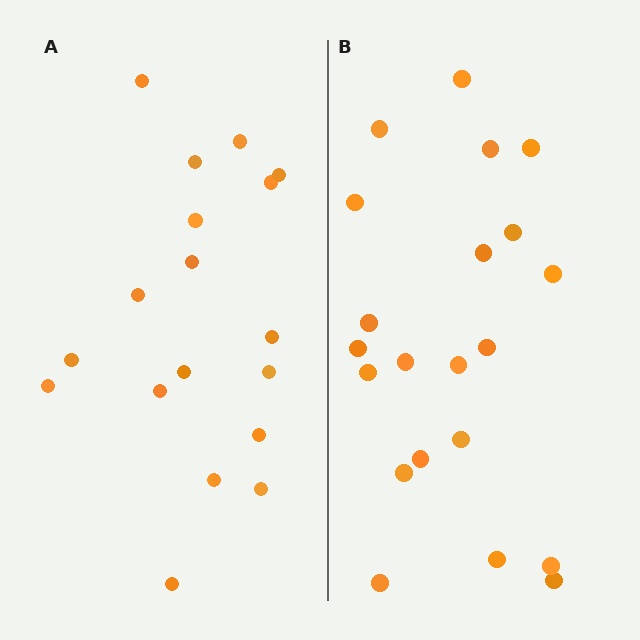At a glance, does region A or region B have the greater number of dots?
Region B (the right region) has more dots.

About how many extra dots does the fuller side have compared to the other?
Region B has just a few more — roughly 2 or 3 more dots than region A.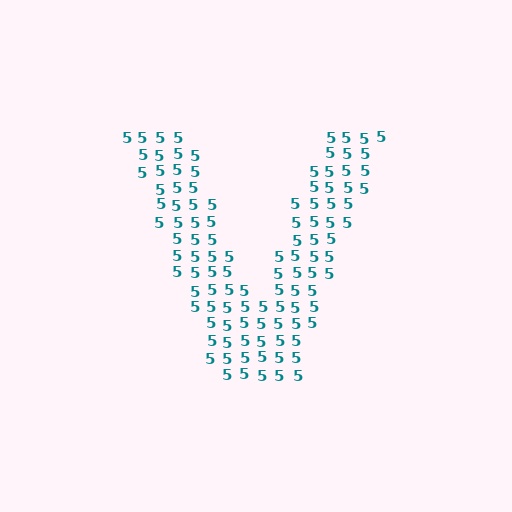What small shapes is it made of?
It is made of small digit 5's.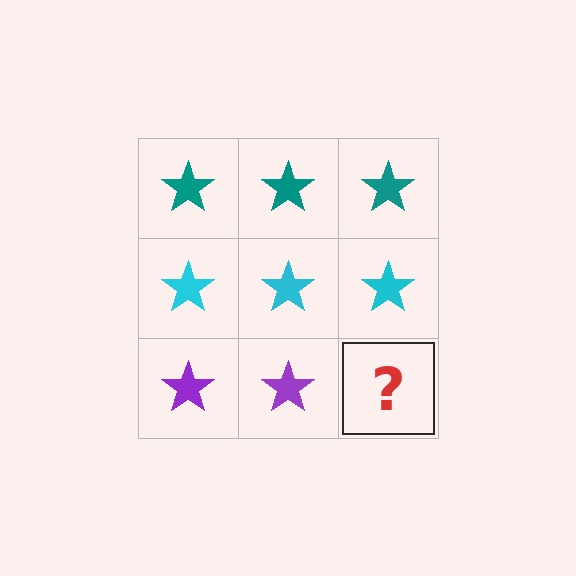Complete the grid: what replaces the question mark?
The question mark should be replaced with a purple star.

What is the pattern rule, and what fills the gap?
The rule is that each row has a consistent color. The gap should be filled with a purple star.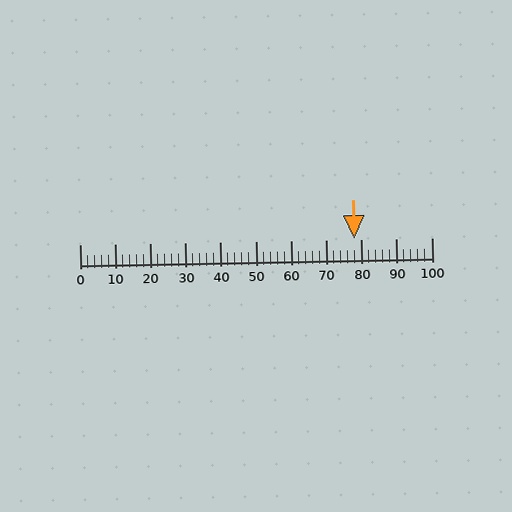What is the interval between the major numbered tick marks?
The major tick marks are spaced 10 units apart.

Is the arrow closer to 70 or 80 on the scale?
The arrow is closer to 80.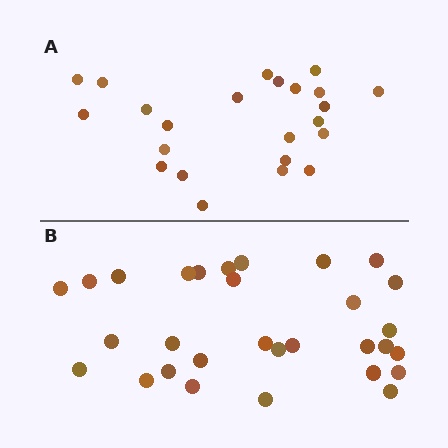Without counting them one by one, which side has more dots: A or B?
Region B (the bottom region) has more dots.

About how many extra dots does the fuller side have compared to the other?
Region B has roughly 8 or so more dots than region A.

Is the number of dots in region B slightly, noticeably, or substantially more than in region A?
Region B has noticeably more, but not dramatically so. The ratio is roughly 1.3 to 1.